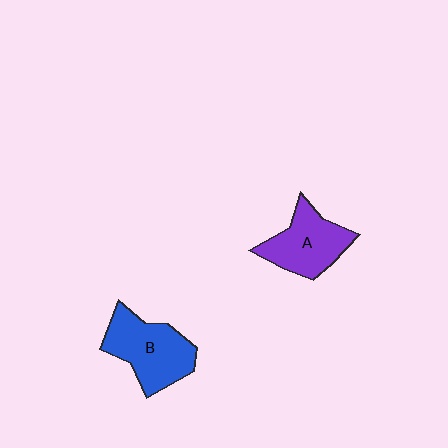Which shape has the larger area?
Shape B (blue).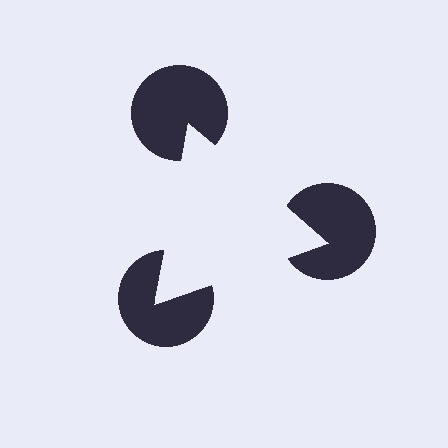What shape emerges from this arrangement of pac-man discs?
An illusory triangle — its edges are inferred from the aligned wedge cuts in the pac-man discs, not physically drawn.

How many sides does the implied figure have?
3 sides.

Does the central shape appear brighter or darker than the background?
It typically appears slightly brighter than the background, even though no actual brightness change is drawn.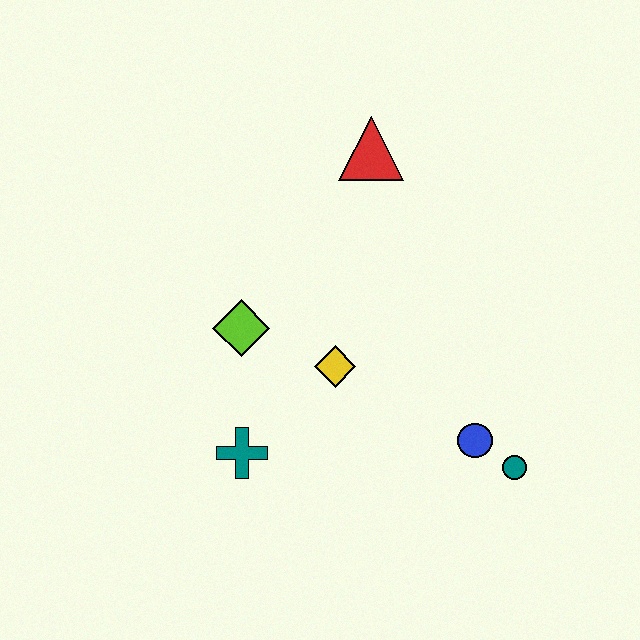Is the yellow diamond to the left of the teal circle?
Yes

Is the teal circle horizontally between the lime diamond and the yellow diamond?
No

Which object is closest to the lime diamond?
The yellow diamond is closest to the lime diamond.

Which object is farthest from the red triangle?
The teal circle is farthest from the red triangle.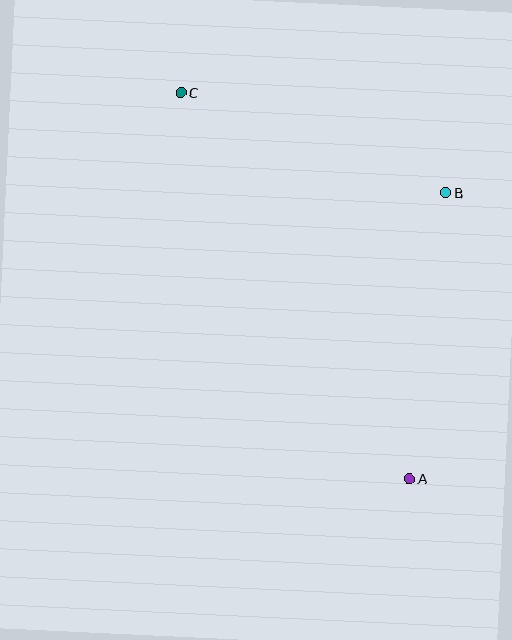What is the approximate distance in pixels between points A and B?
The distance between A and B is approximately 288 pixels.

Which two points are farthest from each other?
Points A and C are farthest from each other.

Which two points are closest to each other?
Points B and C are closest to each other.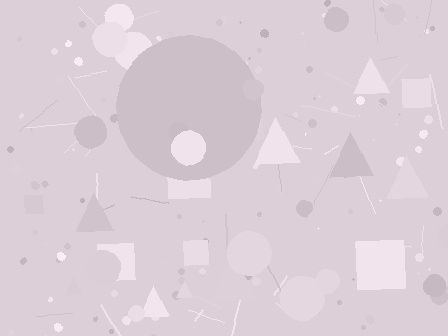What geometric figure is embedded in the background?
A circle is embedded in the background.